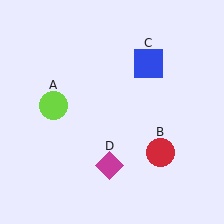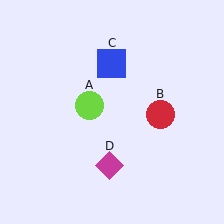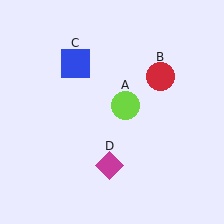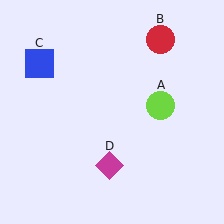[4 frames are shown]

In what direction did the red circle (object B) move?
The red circle (object B) moved up.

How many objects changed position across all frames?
3 objects changed position: lime circle (object A), red circle (object B), blue square (object C).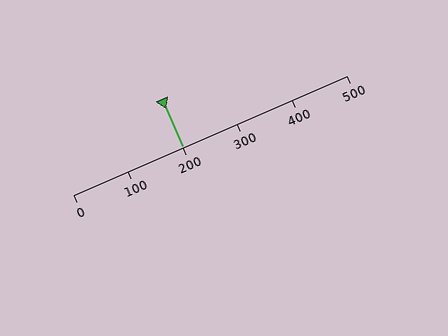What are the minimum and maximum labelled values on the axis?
The axis runs from 0 to 500.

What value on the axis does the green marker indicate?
The marker indicates approximately 200.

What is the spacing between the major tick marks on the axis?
The major ticks are spaced 100 apart.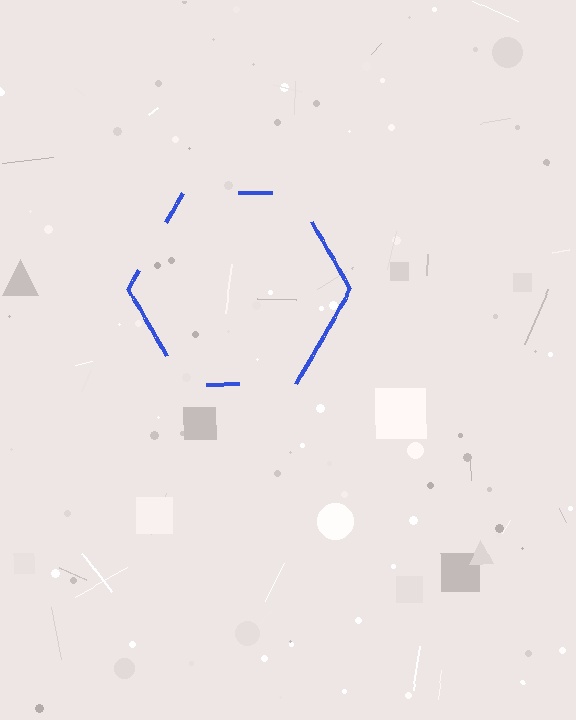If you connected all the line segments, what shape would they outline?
They would outline a hexagon.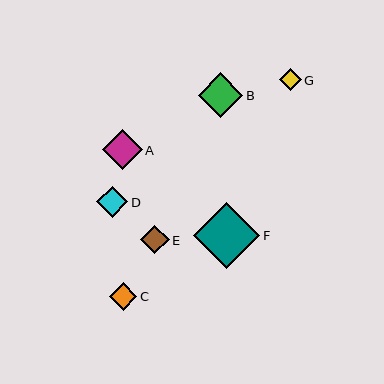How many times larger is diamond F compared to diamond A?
Diamond F is approximately 1.6 times the size of diamond A.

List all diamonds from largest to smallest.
From largest to smallest: F, B, A, D, E, C, G.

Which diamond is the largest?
Diamond F is the largest with a size of approximately 66 pixels.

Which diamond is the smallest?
Diamond G is the smallest with a size of approximately 22 pixels.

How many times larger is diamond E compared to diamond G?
Diamond E is approximately 1.3 times the size of diamond G.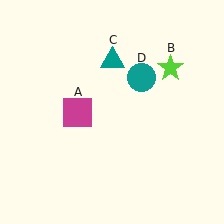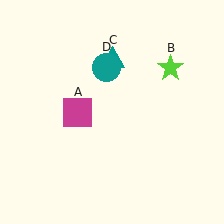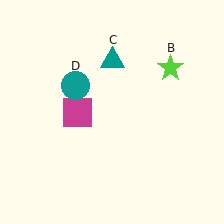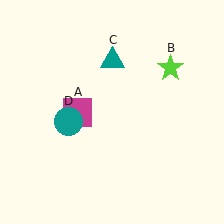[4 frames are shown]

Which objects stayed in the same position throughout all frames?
Magenta square (object A) and lime star (object B) and teal triangle (object C) remained stationary.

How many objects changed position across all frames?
1 object changed position: teal circle (object D).